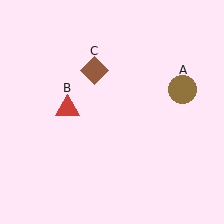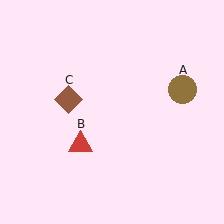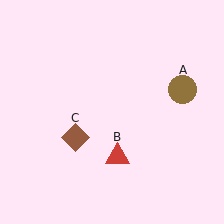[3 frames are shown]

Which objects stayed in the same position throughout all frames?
Brown circle (object A) remained stationary.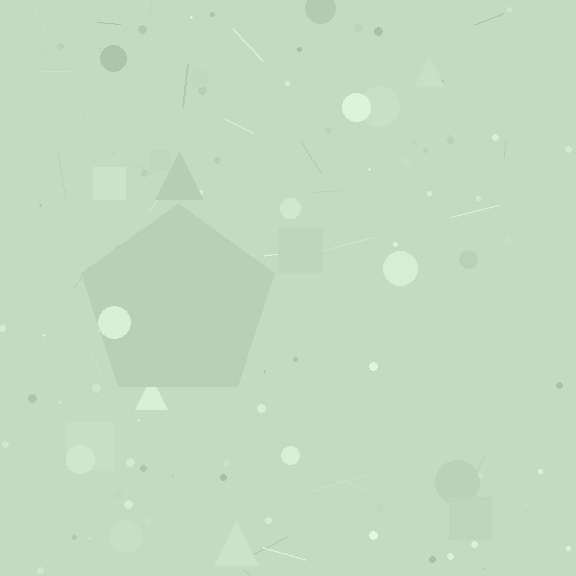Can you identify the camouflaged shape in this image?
The camouflaged shape is a pentagon.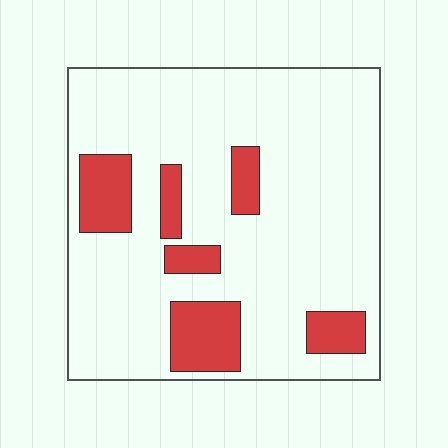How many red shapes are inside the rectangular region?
6.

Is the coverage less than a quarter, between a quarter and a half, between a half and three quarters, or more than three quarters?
Less than a quarter.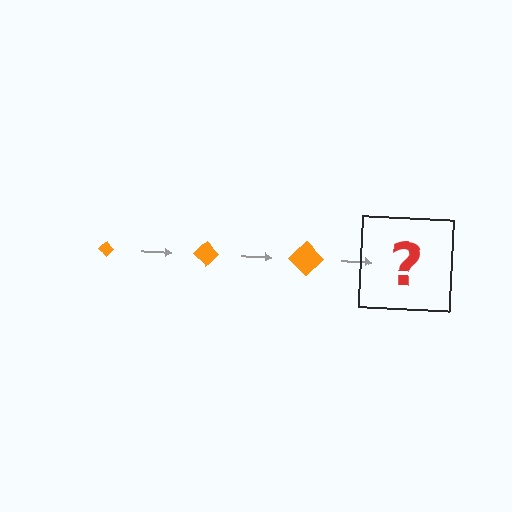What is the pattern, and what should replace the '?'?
The pattern is that the diamond gets progressively larger each step. The '?' should be an orange diamond, larger than the previous one.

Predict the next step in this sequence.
The next step is an orange diamond, larger than the previous one.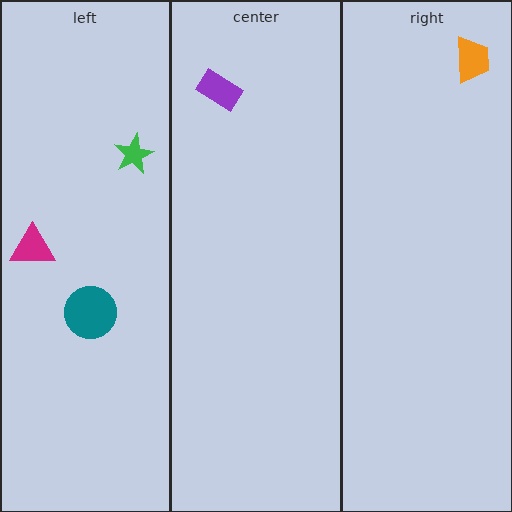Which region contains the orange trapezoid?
The right region.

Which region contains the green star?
The left region.